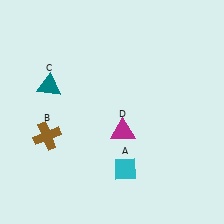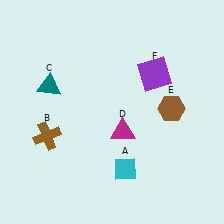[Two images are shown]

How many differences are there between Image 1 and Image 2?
There are 2 differences between the two images.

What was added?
A brown hexagon (E), a purple square (F) were added in Image 2.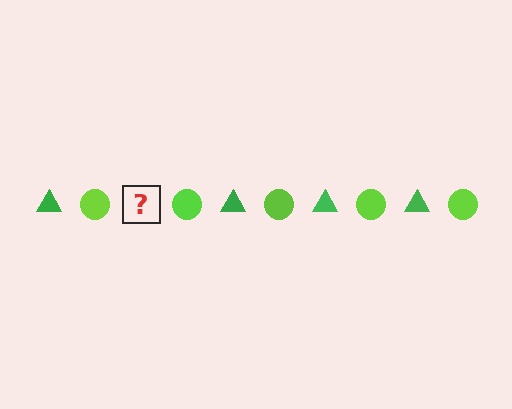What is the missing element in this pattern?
The missing element is a green triangle.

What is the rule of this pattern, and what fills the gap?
The rule is that the pattern alternates between green triangle and lime circle. The gap should be filled with a green triangle.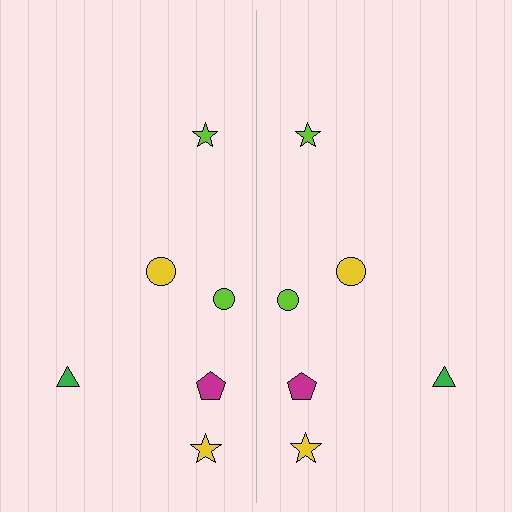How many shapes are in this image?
There are 12 shapes in this image.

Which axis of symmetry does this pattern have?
The pattern has a vertical axis of symmetry running through the center of the image.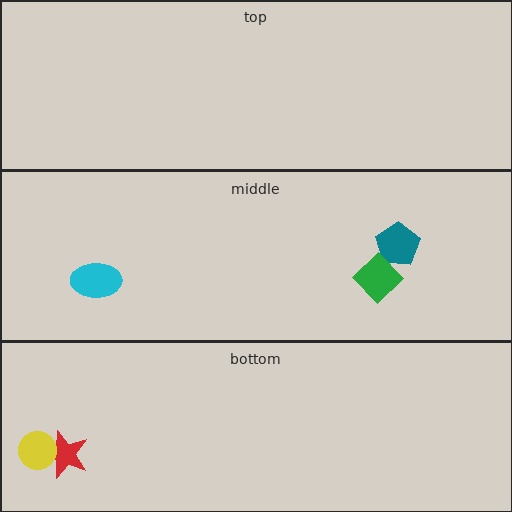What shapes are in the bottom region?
The red star, the yellow circle.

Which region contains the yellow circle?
The bottom region.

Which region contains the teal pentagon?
The middle region.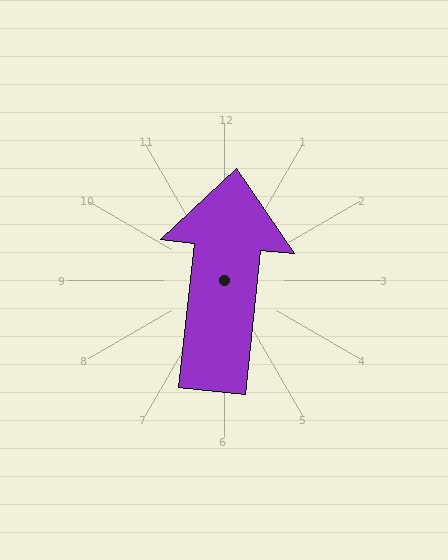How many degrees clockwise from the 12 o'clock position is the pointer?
Approximately 6 degrees.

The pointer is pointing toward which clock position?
Roughly 12 o'clock.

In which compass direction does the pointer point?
North.